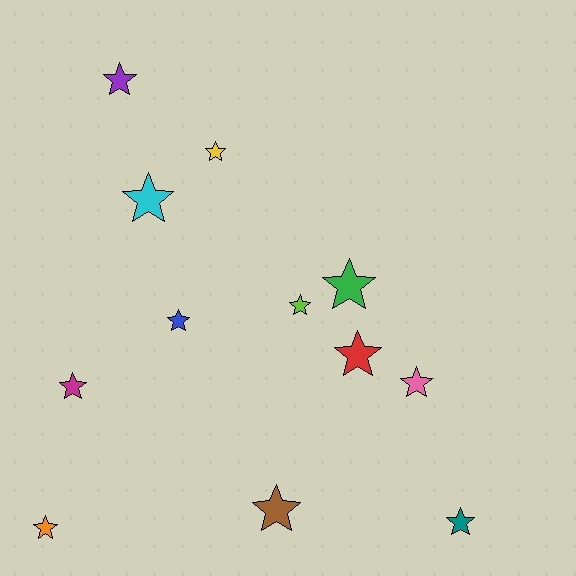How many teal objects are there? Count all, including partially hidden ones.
There is 1 teal object.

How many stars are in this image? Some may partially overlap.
There are 12 stars.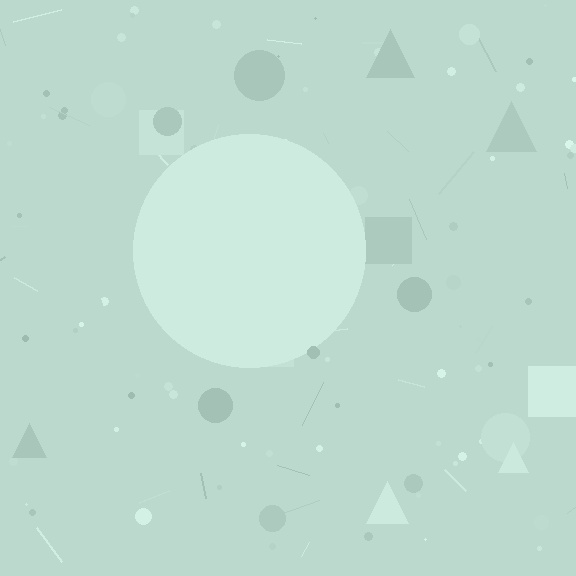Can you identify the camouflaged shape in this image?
The camouflaged shape is a circle.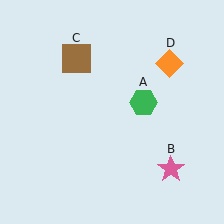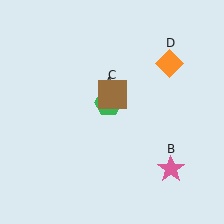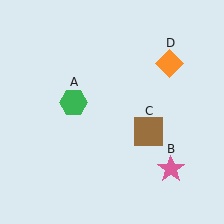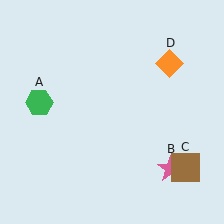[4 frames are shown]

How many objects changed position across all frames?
2 objects changed position: green hexagon (object A), brown square (object C).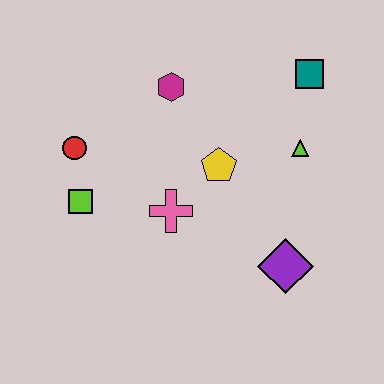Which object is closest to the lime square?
The red circle is closest to the lime square.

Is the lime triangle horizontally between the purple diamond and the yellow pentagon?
No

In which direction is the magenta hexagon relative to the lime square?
The magenta hexagon is above the lime square.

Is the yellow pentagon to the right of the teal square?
No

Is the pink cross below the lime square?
Yes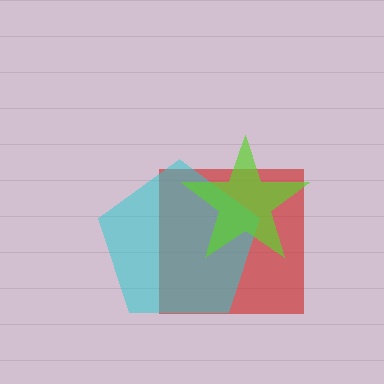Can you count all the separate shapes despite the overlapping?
Yes, there are 3 separate shapes.